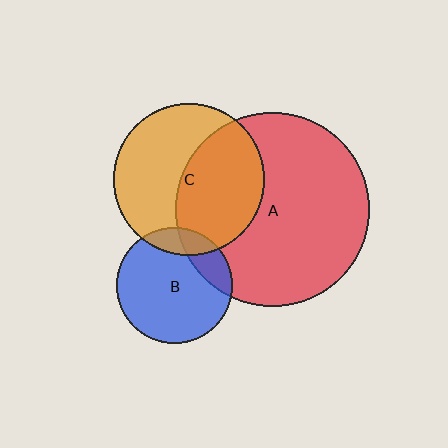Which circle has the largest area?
Circle A (red).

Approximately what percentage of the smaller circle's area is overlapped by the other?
Approximately 15%.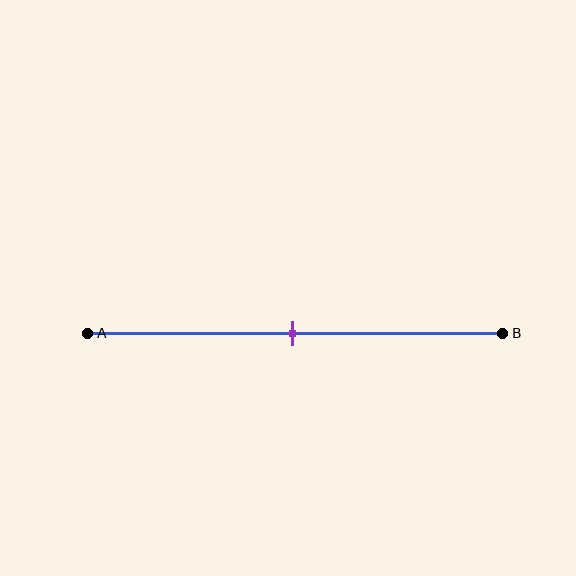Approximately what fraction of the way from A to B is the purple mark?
The purple mark is approximately 50% of the way from A to B.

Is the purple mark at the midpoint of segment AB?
Yes, the mark is approximately at the midpoint.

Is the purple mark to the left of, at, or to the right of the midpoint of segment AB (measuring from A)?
The purple mark is approximately at the midpoint of segment AB.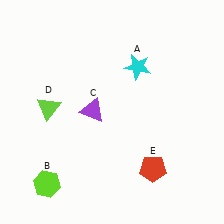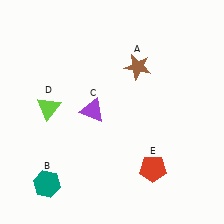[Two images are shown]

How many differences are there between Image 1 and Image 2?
There are 2 differences between the two images.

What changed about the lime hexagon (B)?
In Image 1, B is lime. In Image 2, it changed to teal.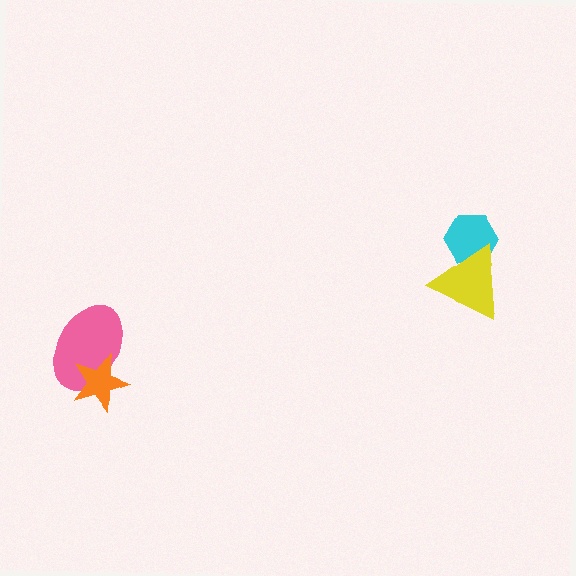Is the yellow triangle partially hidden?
No, no other shape covers it.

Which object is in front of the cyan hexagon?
The yellow triangle is in front of the cyan hexagon.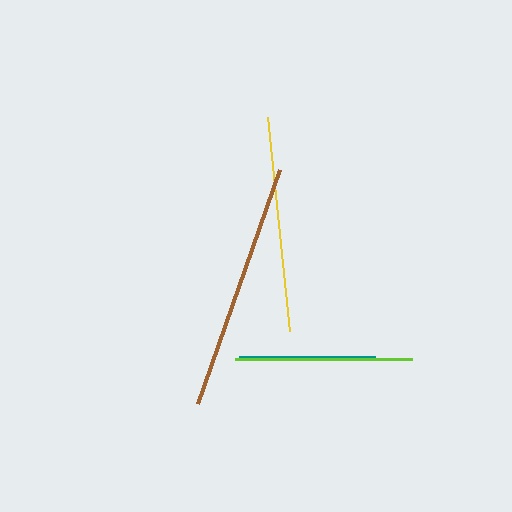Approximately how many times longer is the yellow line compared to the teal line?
The yellow line is approximately 1.6 times the length of the teal line.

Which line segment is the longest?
The brown line is the longest at approximately 248 pixels.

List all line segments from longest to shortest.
From longest to shortest: brown, yellow, lime, teal.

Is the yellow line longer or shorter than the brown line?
The brown line is longer than the yellow line.